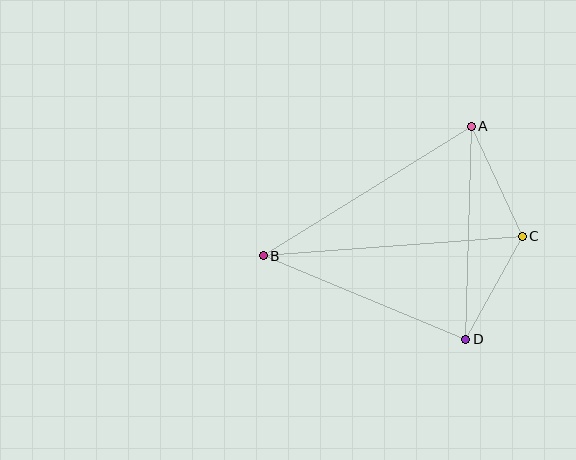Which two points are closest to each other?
Points C and D are closest to each other.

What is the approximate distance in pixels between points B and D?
The distance between B and D is approximately 219 pixels.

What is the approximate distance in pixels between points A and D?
The distance between A and D is approximately 213 pixels.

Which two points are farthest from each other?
Points B and C are farthest from each other.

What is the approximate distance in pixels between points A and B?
The distance between A and B is approximately 245 pixels.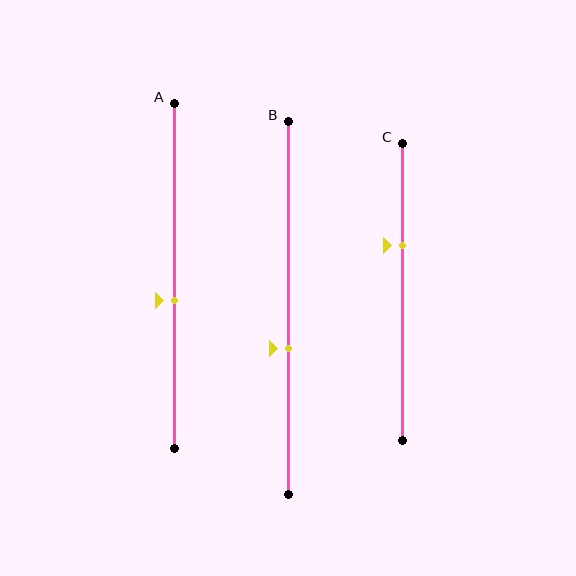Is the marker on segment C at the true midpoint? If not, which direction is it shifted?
No, the marker on segment C is shifted upward by about 16% of the segment length.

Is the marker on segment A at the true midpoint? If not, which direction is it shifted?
No, the marker on segment A is shifted downward by about 7% of the segment length.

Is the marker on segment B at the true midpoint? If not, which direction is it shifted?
No, the marker on segment B is shifted downward by about 11% of the segment length.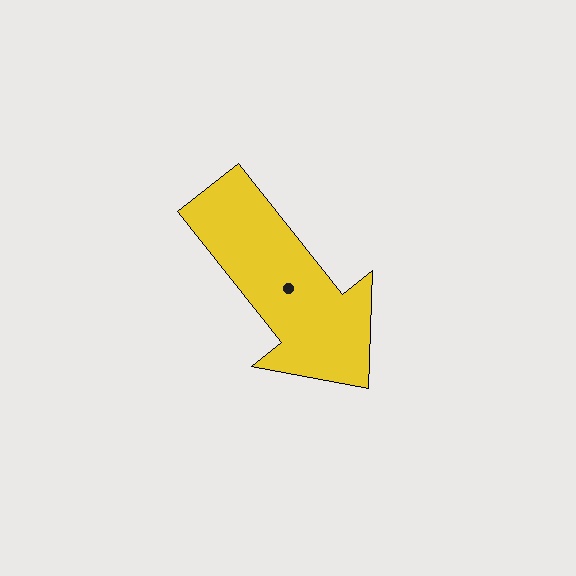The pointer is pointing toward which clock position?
Roughly 5 o'clock.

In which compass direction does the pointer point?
Southeast.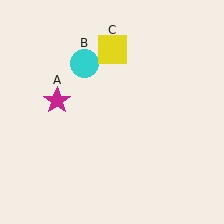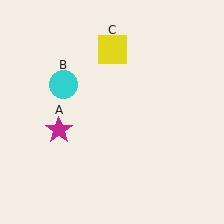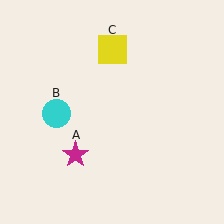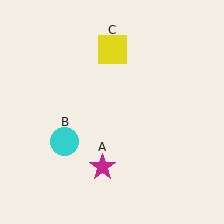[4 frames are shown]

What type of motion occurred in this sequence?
The magenta star (object A), cyan circle (object B) rotated counterclockwise around the center of the scene.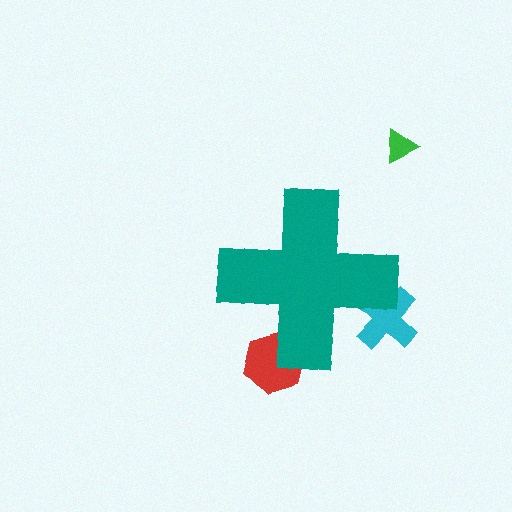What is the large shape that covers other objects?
A teal cross.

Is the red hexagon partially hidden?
Yes, the red hexagon is partially hidden behind the teal cross.